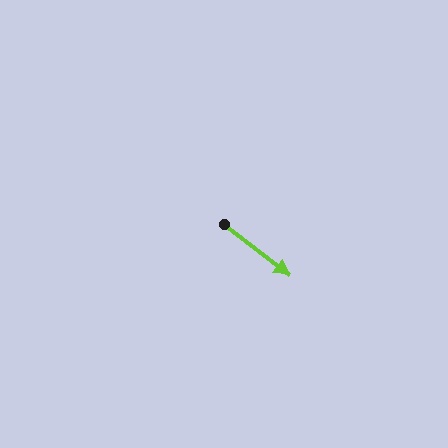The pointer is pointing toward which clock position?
Roughly 4 o'clock.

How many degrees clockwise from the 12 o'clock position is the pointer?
Approximately 128 degrees.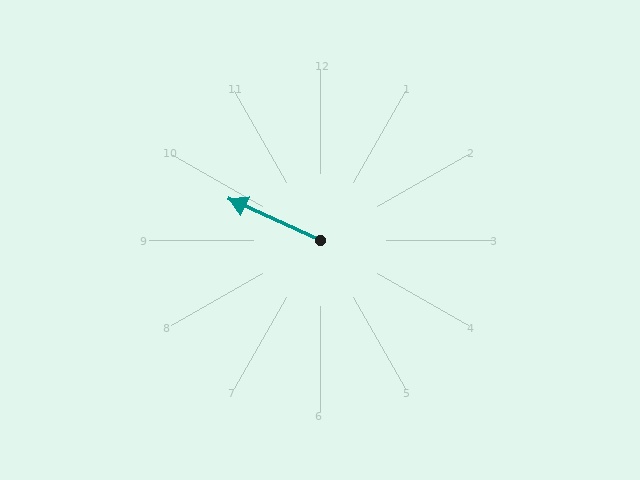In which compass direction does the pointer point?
Northwest.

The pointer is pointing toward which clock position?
Roughly 10 o'clock.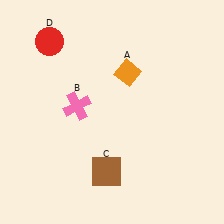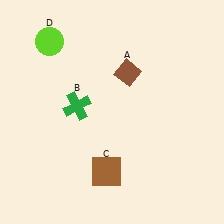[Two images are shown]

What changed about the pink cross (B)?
In Image 1, B is pink. In Image 2, it changed to green.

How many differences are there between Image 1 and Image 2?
There are 3 differences between the two images.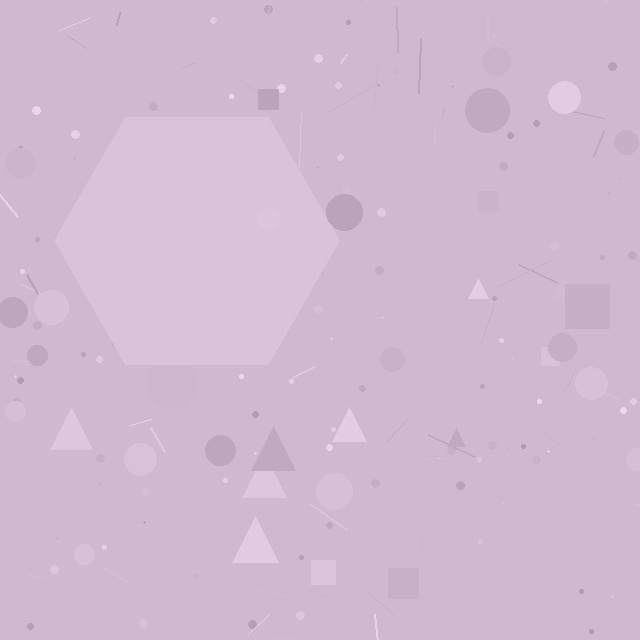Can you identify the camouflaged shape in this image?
The camouflaged shape is a hexagon.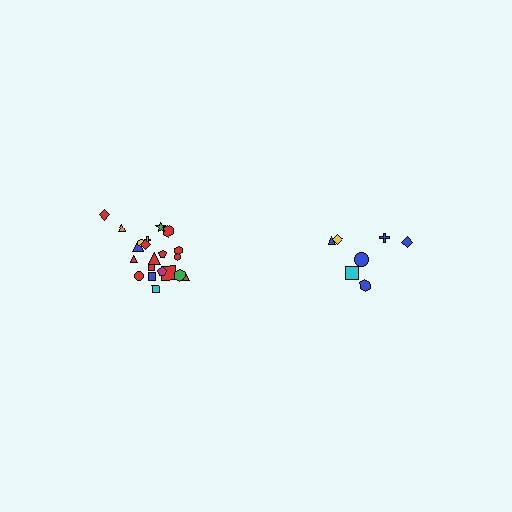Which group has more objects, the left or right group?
The left group.